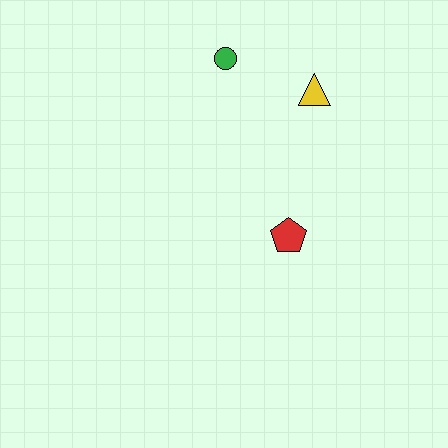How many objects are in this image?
There are 3 objects.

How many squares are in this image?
There are no squares.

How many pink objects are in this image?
There are no pink objects.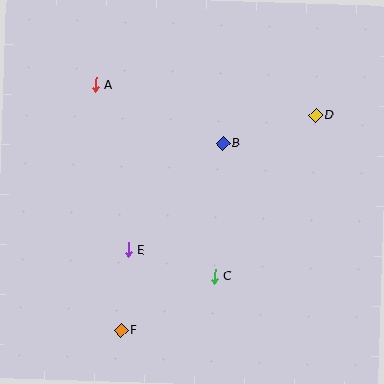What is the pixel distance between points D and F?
The distance between D and F is 290 pixels.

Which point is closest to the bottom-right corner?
Point C is closest to the bottom-right corner.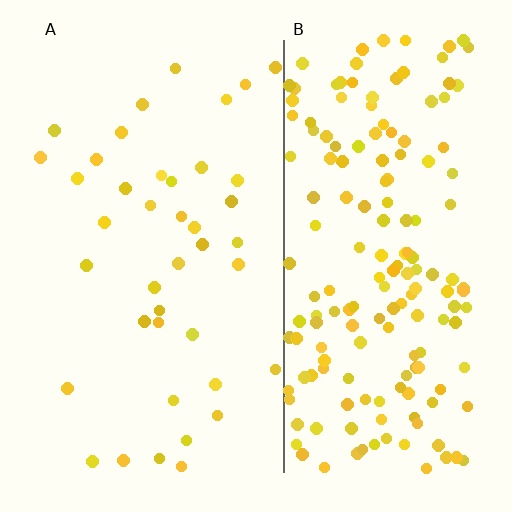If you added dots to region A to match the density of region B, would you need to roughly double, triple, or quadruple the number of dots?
Approximately quadruple.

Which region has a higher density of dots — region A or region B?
B (the right).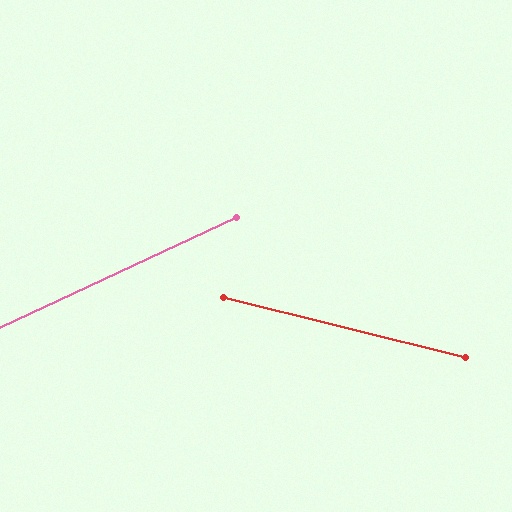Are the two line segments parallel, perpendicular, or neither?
Neither parallel nor perpendicular — they differ by about 39°.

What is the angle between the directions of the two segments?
Approximately 39 degrees.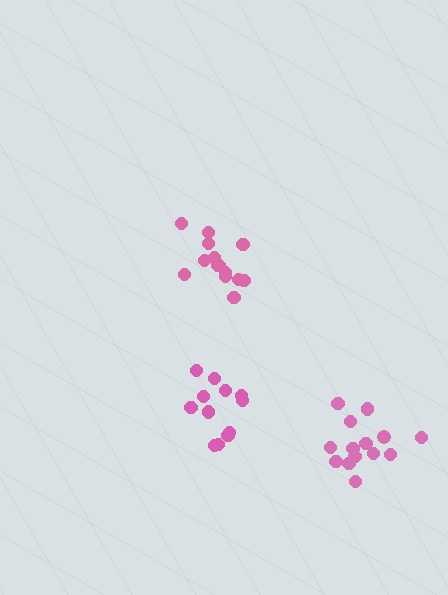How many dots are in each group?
Group 1: 12 dots, Group 2: 14 dots, Group 3: 14 dots (40 total).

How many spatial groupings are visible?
There are 3 spatial groupings.